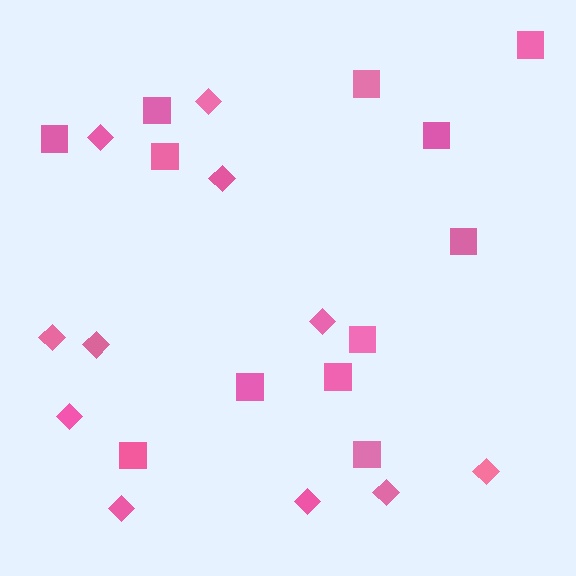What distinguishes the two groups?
There are 2 groups: one group of squares (12) and one group of diamonds (11).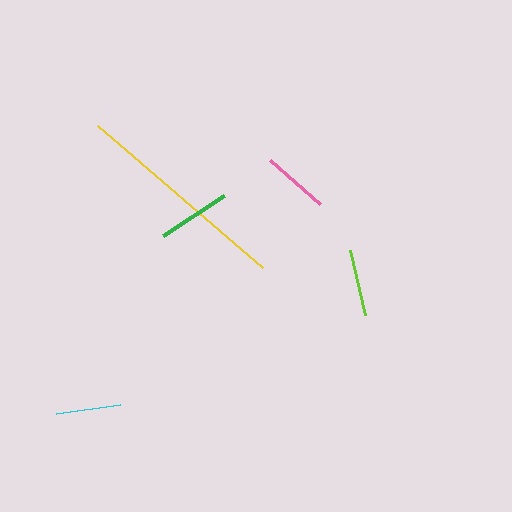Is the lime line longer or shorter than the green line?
The green line is longer than the lime line.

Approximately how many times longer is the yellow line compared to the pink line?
The yellow line is approximately 3.2 times the length of the pink line.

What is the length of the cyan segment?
The cyan segment is approximately 65 pixels long.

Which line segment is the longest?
The yellow line is the longest at approximately 218 pixels.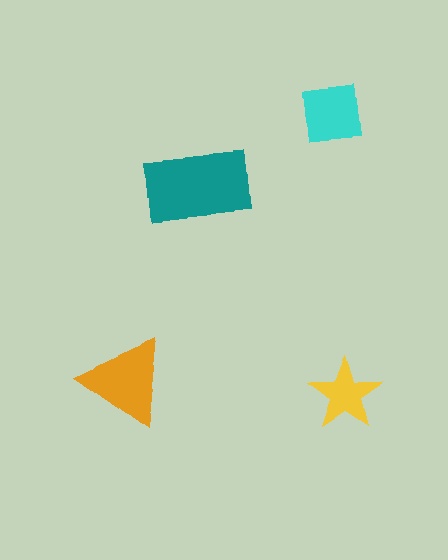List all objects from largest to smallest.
The teal rectangle, the orange triangle, the cyan square, the yellow star.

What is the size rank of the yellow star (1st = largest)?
4th.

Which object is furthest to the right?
The yellow star is rightmost.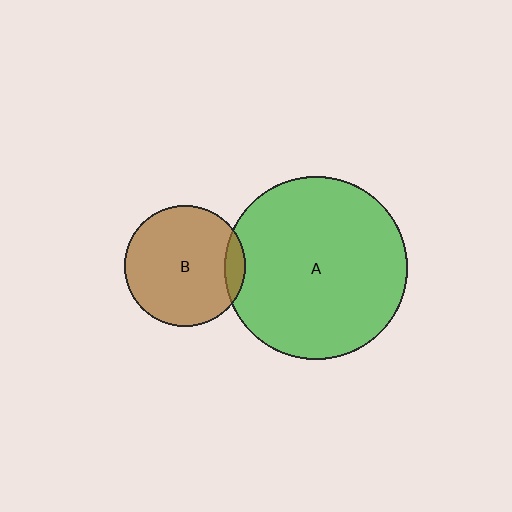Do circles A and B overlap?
Yes.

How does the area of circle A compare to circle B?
Approximately 2.3 times.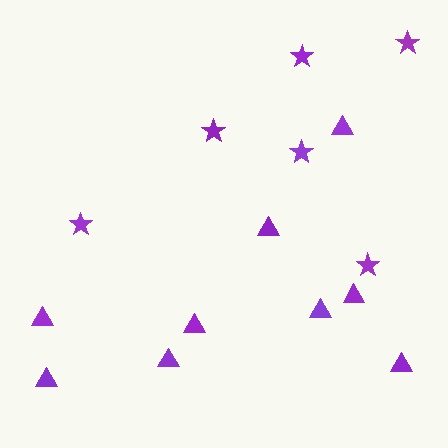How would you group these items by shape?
There are 2 groups: one group of stars (6) and one group of triangles (9).